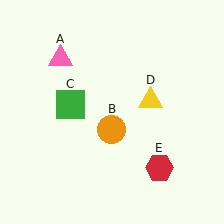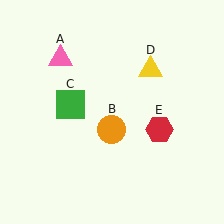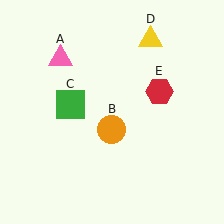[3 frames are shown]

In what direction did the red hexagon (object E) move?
The red hexagon (object E) moved up.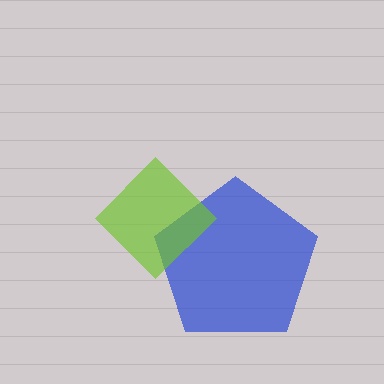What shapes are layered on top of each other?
The layered shapes are: a blue pentagon, a lime diamond.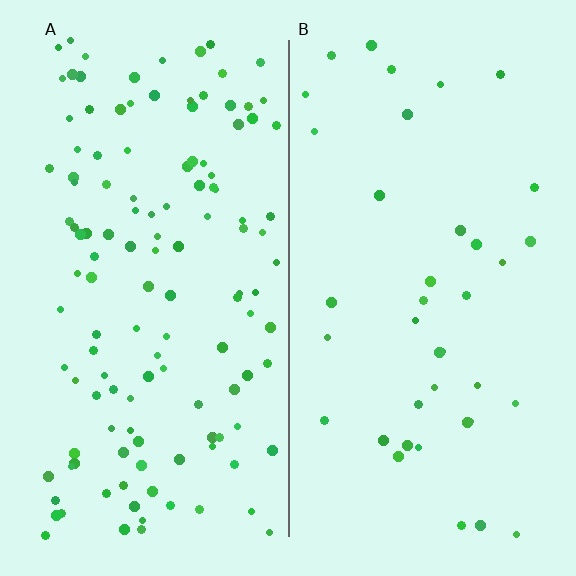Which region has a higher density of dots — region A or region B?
A (the left).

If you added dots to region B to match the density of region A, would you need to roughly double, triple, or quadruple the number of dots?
Approximately triple.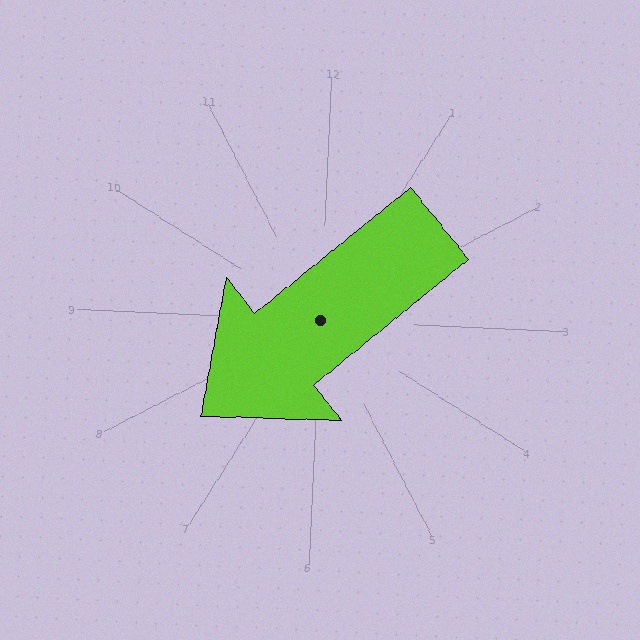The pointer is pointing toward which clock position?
Roughly 8 o'clock.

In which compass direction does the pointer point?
Southwest.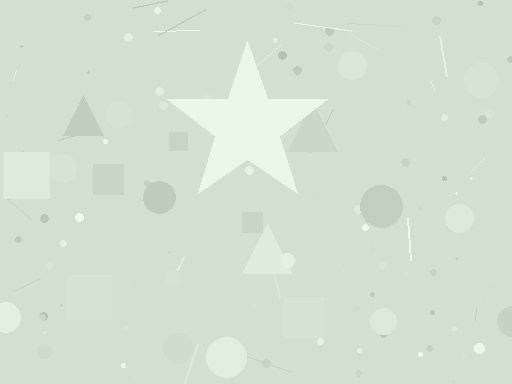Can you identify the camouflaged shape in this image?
The camouflaged shape is a star.